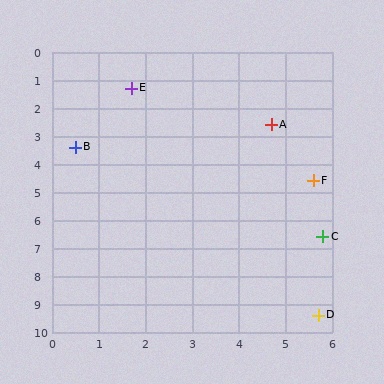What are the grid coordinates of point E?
Point E is at approximately (1.7, 1.3).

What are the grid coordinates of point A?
Point A is at approximately (4.7, 2.6).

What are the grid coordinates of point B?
Point B is at approximately (0.5, 3.4).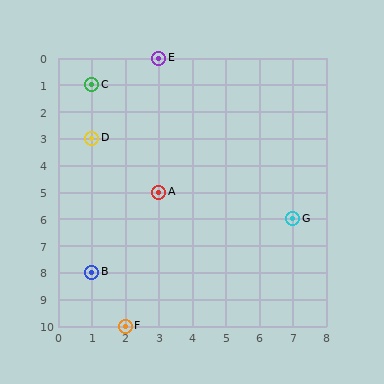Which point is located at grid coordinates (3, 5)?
Point A is at (3, 5).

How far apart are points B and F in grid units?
Points B and F are 1 column and 2 rows apart (about 2.2 grid units diagonally).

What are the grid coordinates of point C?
Point C is at grid coordinates (1, 1).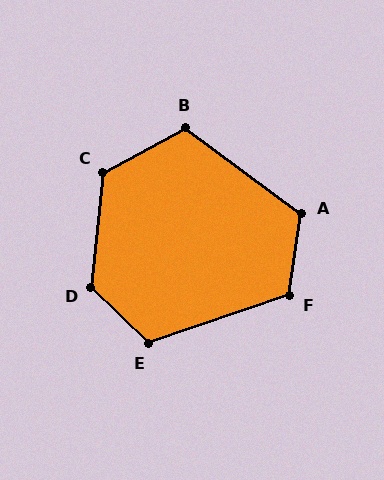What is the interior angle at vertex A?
Approximately 119 degrees (obtuse).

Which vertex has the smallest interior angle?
B, at approximately 115 degrees.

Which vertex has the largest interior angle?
D, at approximately 128 degrees.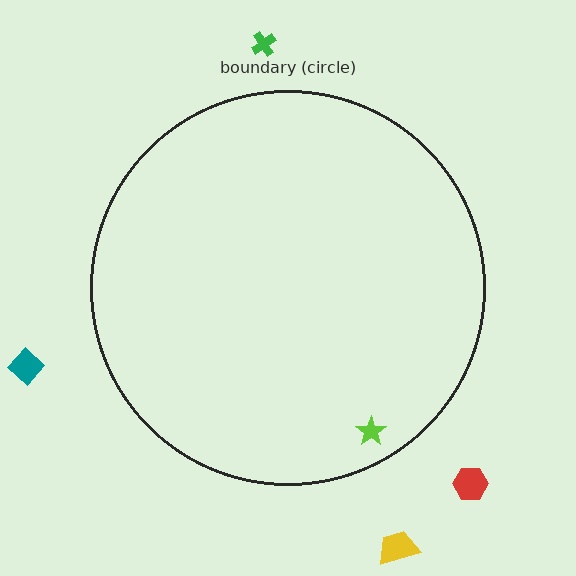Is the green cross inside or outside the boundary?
Outside.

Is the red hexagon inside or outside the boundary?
Outside.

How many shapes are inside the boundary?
1 inside, 4 outside.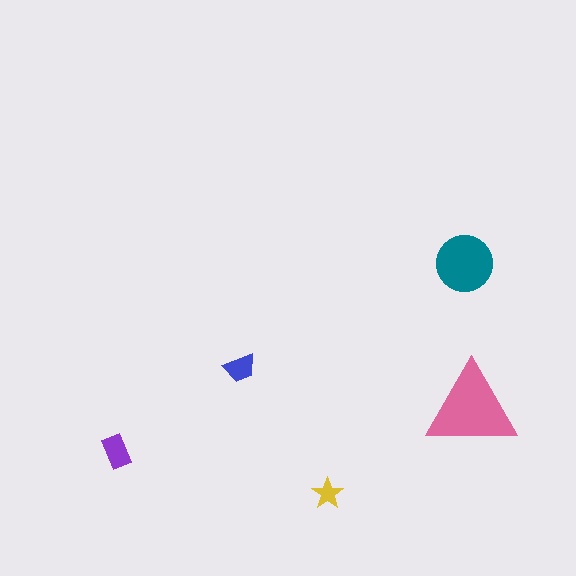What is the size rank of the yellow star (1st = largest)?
5th.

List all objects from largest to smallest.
The pink triangle, the teal circle, the purple rectangle, the blue trapezoid, the yellow star.